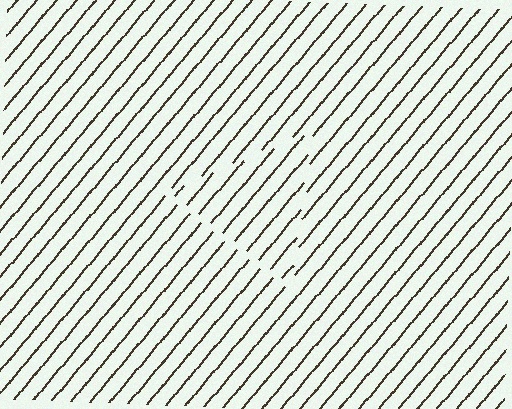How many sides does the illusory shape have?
3 sides — the line-ends trace a triangle.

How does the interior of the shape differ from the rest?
The interior of the shape contains the same grating, shifted by half a period — the contour is defined by the phase discontinuity where line-ends from the inner and outer gratings abut.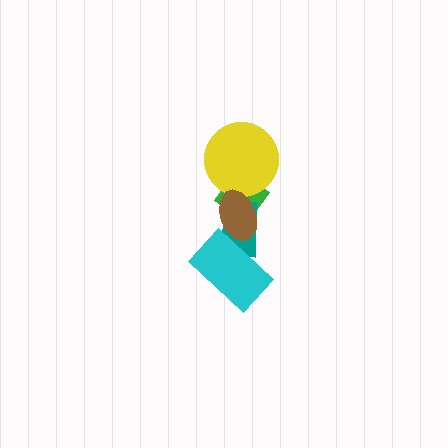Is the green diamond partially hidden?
Yes, it is partially covered by another shape.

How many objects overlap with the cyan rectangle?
2 objects overlap with the cyan rectangle.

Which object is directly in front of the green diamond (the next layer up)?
The teal rectangle is directly in front of the green diamond.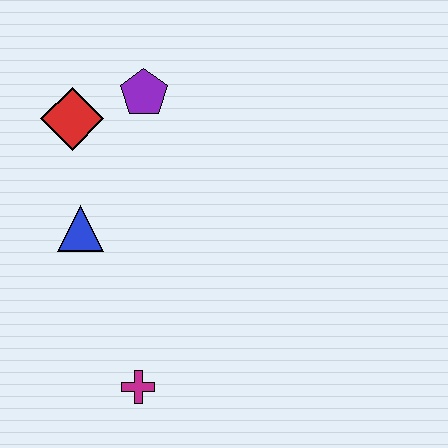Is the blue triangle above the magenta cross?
Yes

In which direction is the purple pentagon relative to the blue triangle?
The purple pentagon is above the blue triangle.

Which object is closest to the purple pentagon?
The red diamond is closest to the purple pentagon.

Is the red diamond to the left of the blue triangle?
Yes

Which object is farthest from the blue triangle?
The magenta cross is farthest from the blue triangle.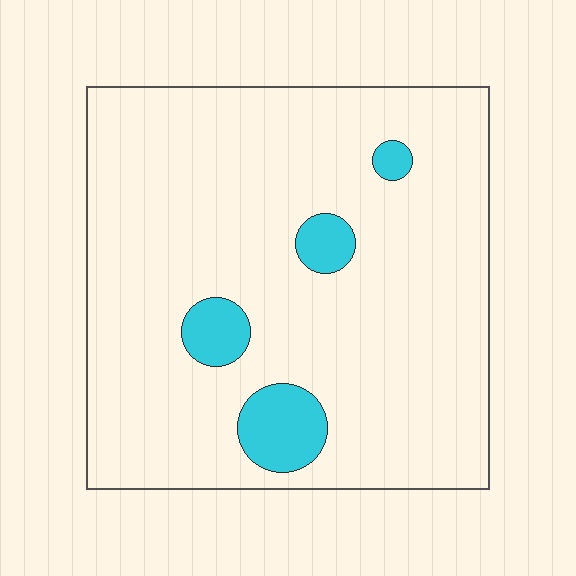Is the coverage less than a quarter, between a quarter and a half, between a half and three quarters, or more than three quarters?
Less than a quarter.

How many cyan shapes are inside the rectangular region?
4.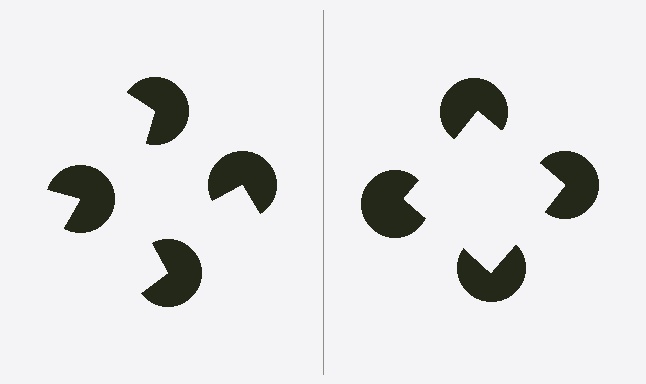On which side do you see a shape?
An illusory square appears on the right side. On the left side the wedge cuts are rotated, so no coherent shape forms.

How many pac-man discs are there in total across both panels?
8 — 4 on each side.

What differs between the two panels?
The pac-man discs are positioned identically on both sides; only the wedge orientations differ. On the right they align to a square; on the left they are misaligned.